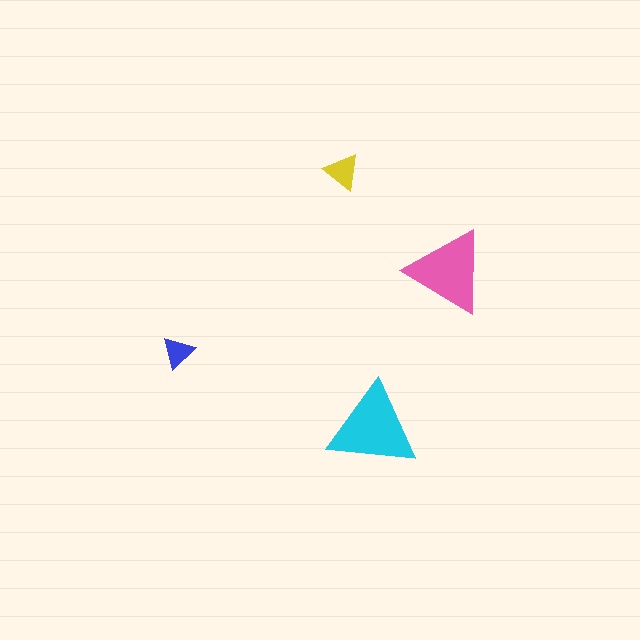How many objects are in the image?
There are 4 objects in the image.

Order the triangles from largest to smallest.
the cyan one, the pink one, the yellow one, the blue one.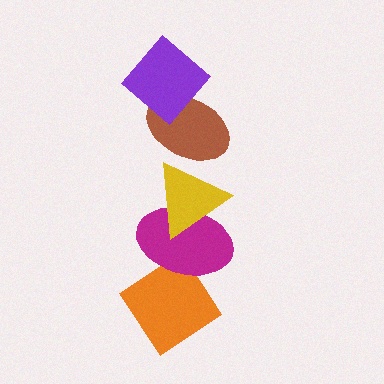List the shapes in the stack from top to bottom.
From top to bottom: the purple diamond, the brown ellipse, the yellow triangle, the magenta ellipse, the orange diamond.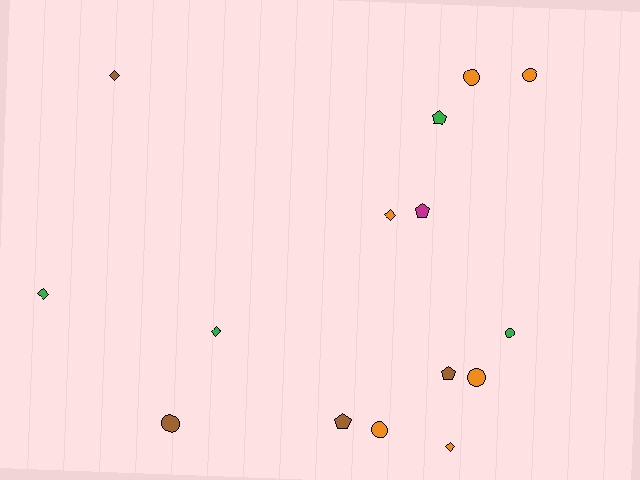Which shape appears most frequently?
Circle, with 6 objects.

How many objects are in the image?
There are 15 objects.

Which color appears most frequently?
Orange, with 6 objects.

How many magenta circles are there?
There are no magenta circles.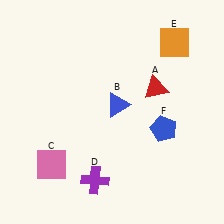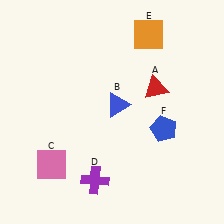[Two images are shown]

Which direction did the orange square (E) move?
The orange square (E) moved left.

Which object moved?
The orange square (E) moved left.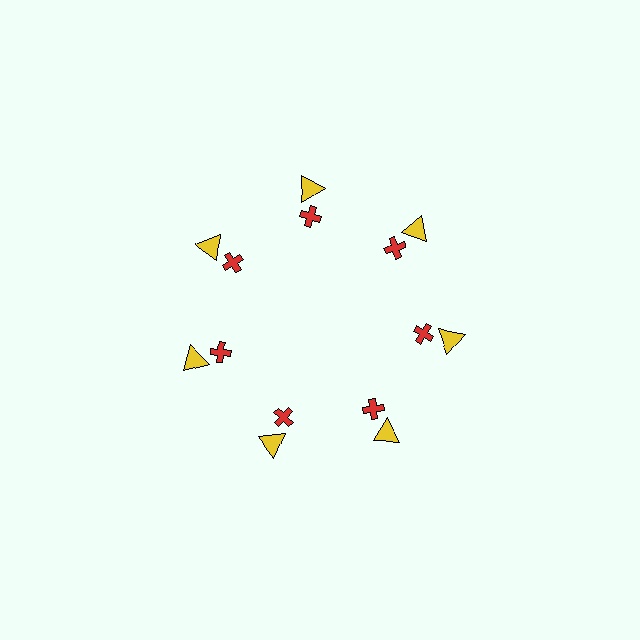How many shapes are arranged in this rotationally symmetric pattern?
There are 14 shapes, arranged in 7 groups of 2.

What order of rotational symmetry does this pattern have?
This pattern has 7-fold rotational symmetry.